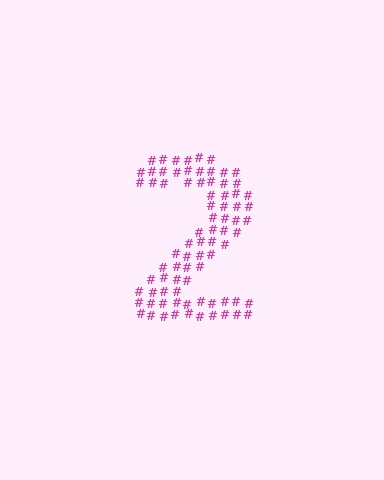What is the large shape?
The large shape is the digit 2.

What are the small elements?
The small elements are hash symbols.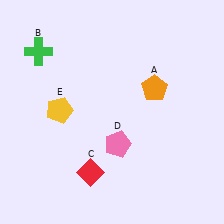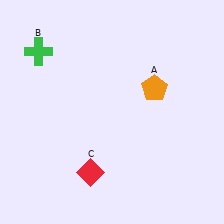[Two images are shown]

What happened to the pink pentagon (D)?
The pink pentagon (D) was removed in Image 2. It was in the bottom-right area of Image 1.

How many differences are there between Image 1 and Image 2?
There are 2 differences between the two images.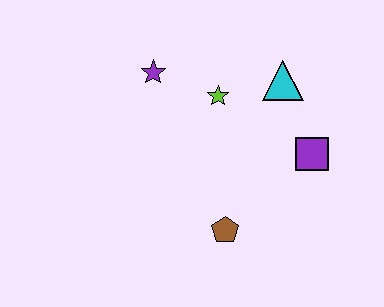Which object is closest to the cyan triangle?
The lime star is closest to the cyan triangle.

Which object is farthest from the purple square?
The purple star is farthest from the purple square.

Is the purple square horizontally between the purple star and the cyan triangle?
No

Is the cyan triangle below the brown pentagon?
No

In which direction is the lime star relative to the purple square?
The lime star is to the left of the purple square.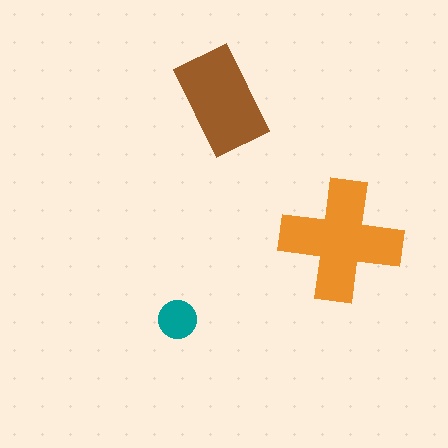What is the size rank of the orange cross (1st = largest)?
1st.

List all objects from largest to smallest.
The orange cross, the brown rectangle, the teal circle.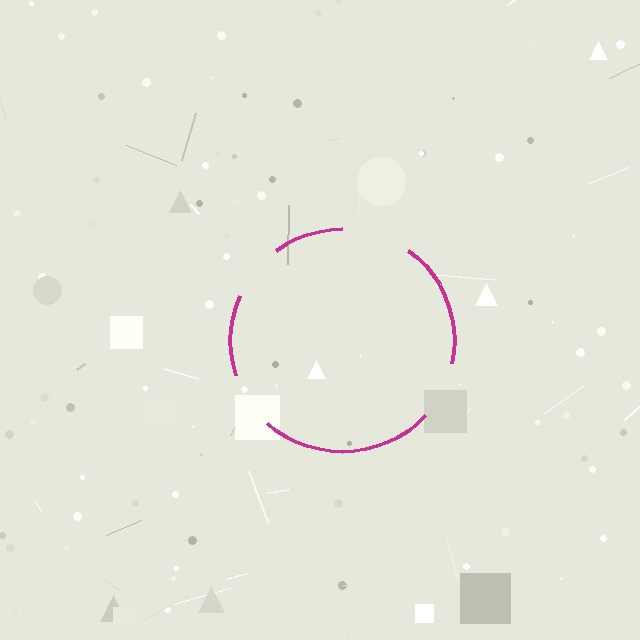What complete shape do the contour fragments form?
The contour fragments form a circle.